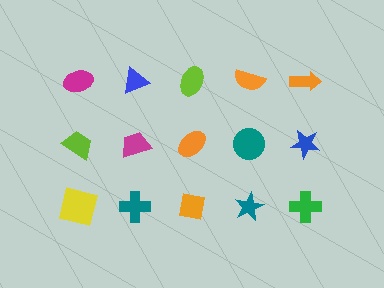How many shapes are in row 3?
5 shapes.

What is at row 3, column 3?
An orange square.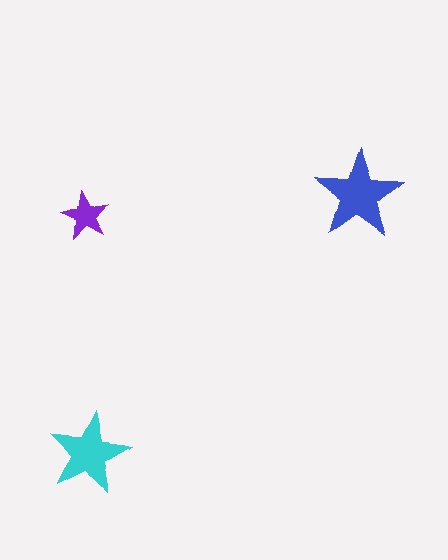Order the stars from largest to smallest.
the blue one, the cyan one, the purple one.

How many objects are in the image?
There are 3 objects in the image.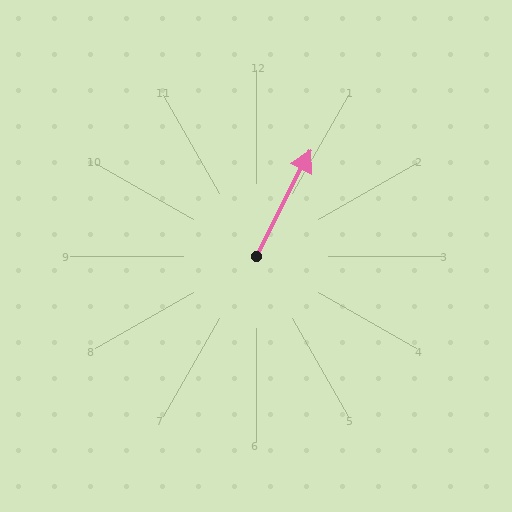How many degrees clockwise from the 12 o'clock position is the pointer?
Approximately 27 degrees.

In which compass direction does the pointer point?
Northeast.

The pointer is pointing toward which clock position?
Roughly 1 o'clock.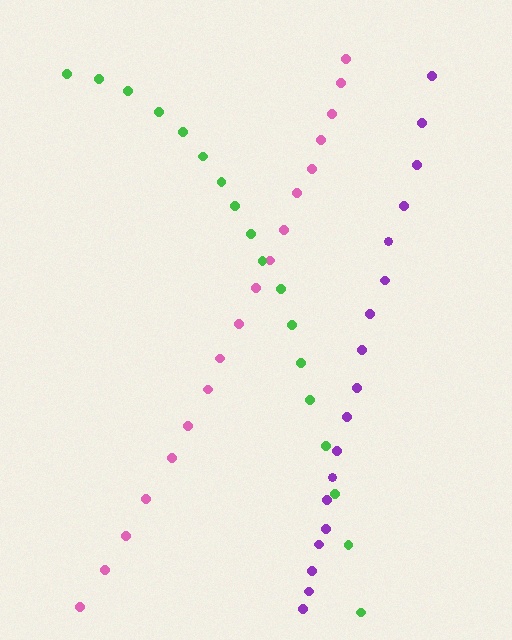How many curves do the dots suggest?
There are 3 distinct paths.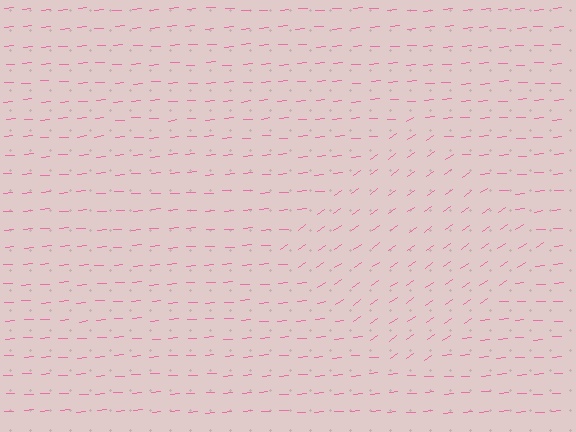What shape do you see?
I see a diamond.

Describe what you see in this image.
The image is filled with small pink line segments. A diamond region in the image has lines oriented differently from the surrounding lines, creating a visible texture boundary.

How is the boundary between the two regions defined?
The boundary is defined purely by a change in line orientation (approximately 31 degrees difference). All lines are the same color and thickness.